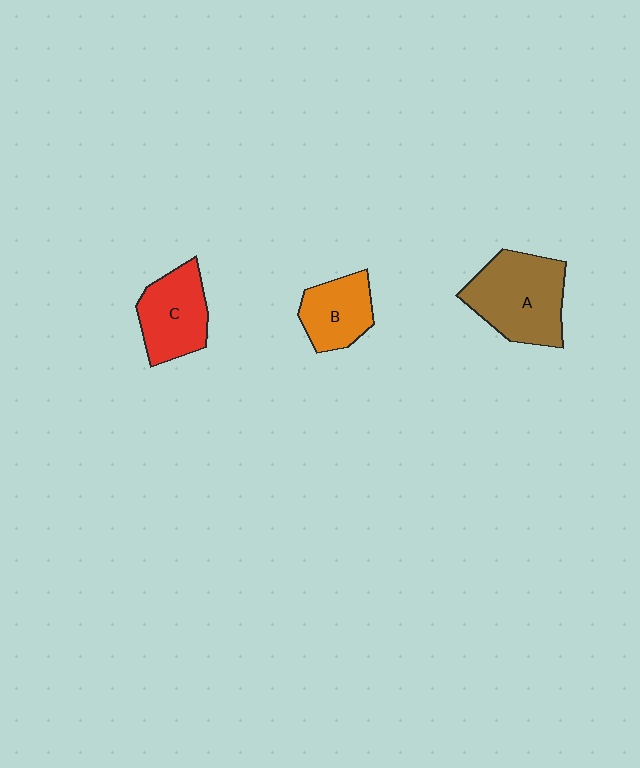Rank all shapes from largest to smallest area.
From largest to smallest: A (brown), C (red), B (orange).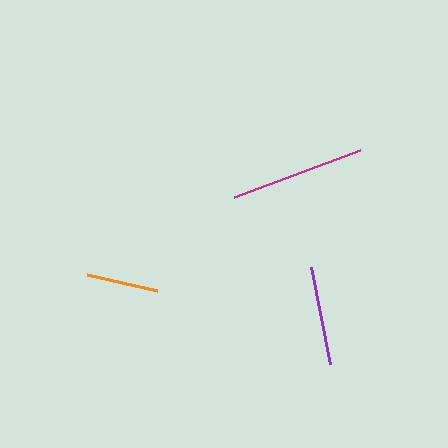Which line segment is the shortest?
The orange line is the shortest at approximately 72 pixels.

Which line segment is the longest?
The magenta line is the longest at approximately 135 pixels.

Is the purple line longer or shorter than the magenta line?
The magenta line is longer than the purple line.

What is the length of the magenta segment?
The magenta segment is approximately 135 pixels long.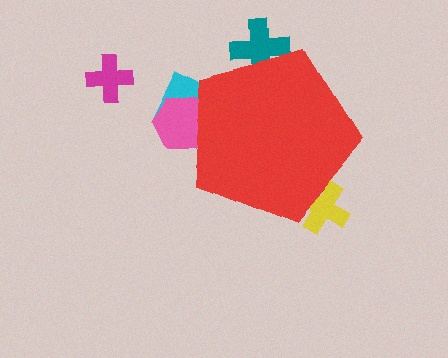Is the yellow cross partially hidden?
Yes, the yellow cross is partially hidden behind the red pentagon.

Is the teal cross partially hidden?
Yes, the teal cross is partially hidden behind the red pentagon.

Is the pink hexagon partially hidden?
Yes, the pink hexagon is partially hidden behind the red pentagon.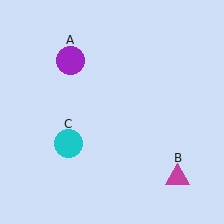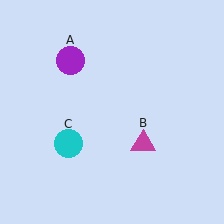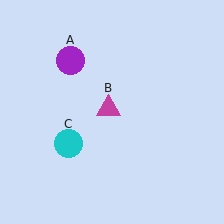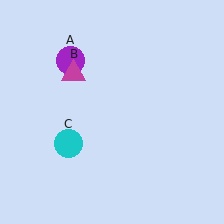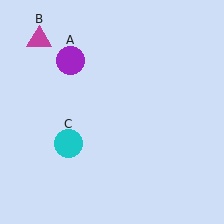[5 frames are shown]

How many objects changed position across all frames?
1 object changed position: magenta triangle (object B).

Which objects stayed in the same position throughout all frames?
Purple circle (object A) and cyan circle (object C) remained stationary.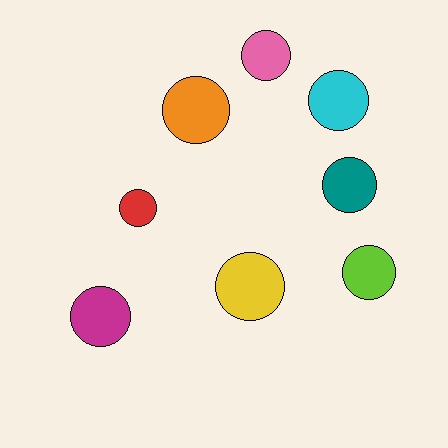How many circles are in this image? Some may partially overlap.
There are 8 circles.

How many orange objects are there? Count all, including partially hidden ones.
There is 1 orange object.